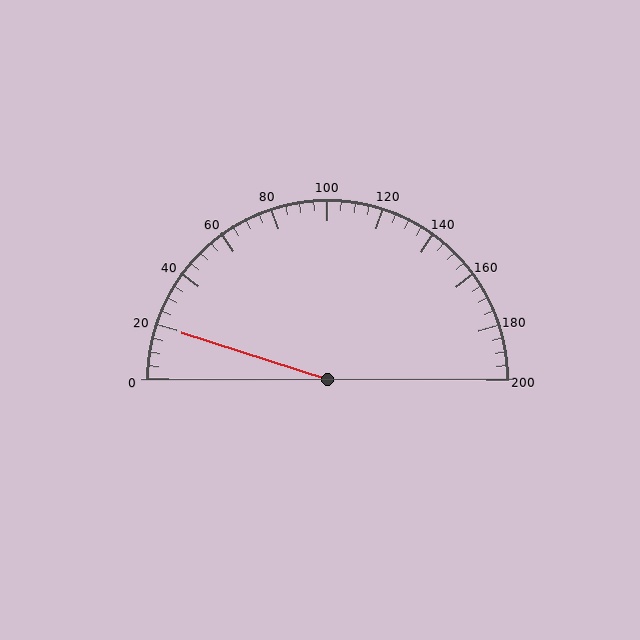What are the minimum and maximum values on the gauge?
The gauge ranges from 0 to 200.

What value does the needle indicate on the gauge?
The needle indicates approximately 20.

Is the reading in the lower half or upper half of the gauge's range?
The reading is in the lower half of the range (0 to 200).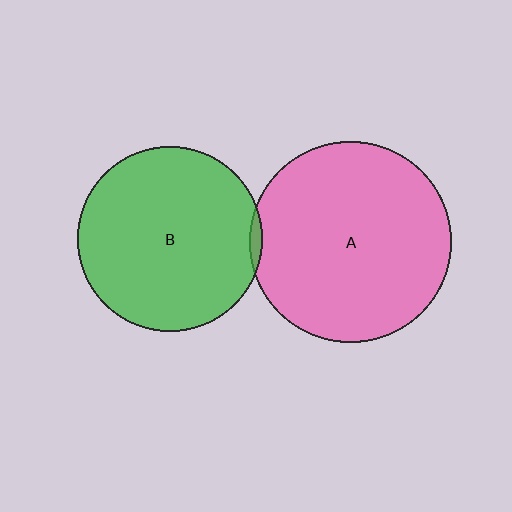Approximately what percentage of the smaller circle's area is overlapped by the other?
Approximately 5%.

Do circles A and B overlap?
Yes.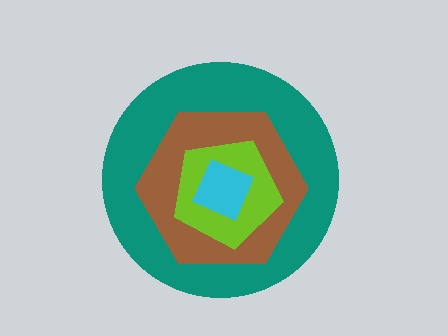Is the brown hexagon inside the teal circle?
Yes.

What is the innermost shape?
The cyan square.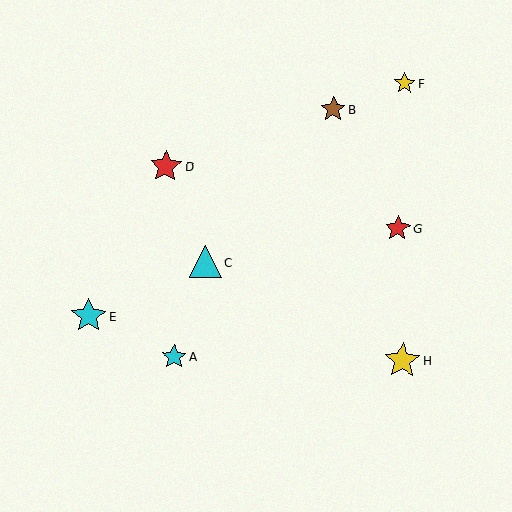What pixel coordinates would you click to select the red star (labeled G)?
Click at (398, 229) to select the red star G.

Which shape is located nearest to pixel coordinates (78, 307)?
The cyan star (labeled E) at (89, 316) is nearest to that location.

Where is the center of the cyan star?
The center of the cyan star is at (174, 356).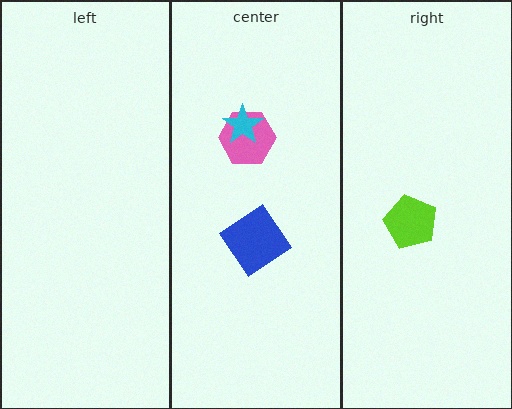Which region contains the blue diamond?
The center region.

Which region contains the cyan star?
The center region.